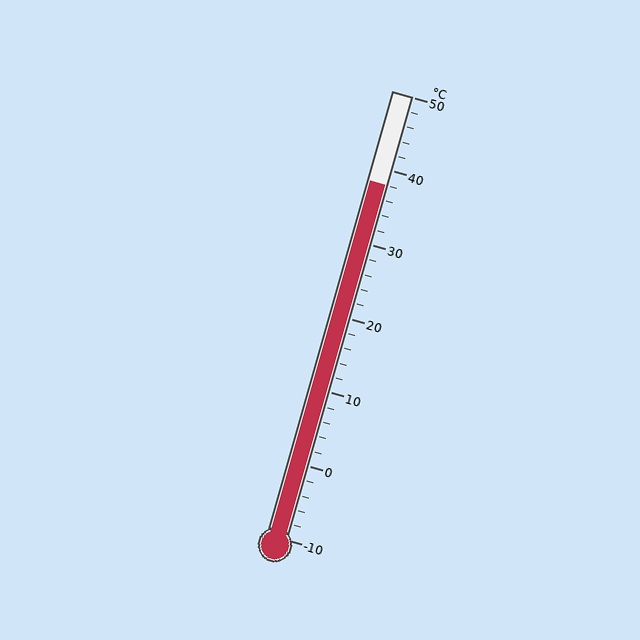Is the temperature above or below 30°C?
The temperature is above 30°C.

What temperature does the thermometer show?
The thermometer shows approximately 38°C.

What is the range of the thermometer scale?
The thermometer scale ranges from -10°C to 50°C.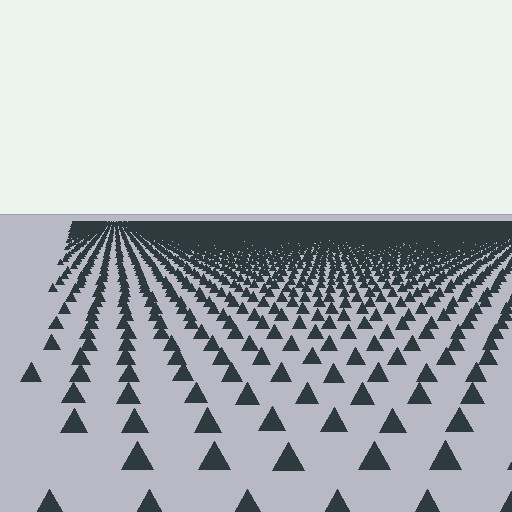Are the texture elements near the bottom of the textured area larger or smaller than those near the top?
Larger. Near the bottom, elements are closer to the viewer and appear at a bigger on-screen size.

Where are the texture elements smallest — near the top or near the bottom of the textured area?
Near the top.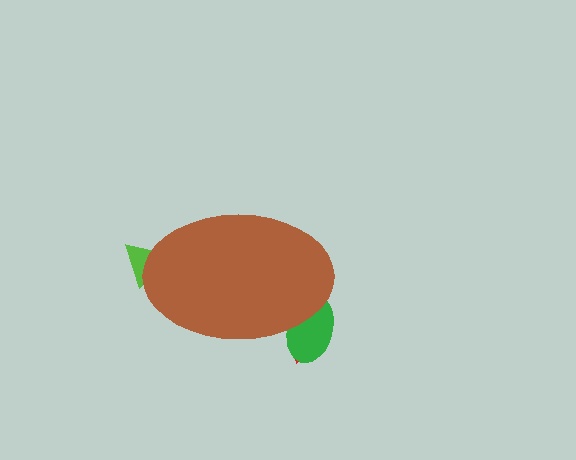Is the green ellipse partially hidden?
Yes, the green ellipse is partially hidden behind the brown ellipse.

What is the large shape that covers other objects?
A brown ellipse.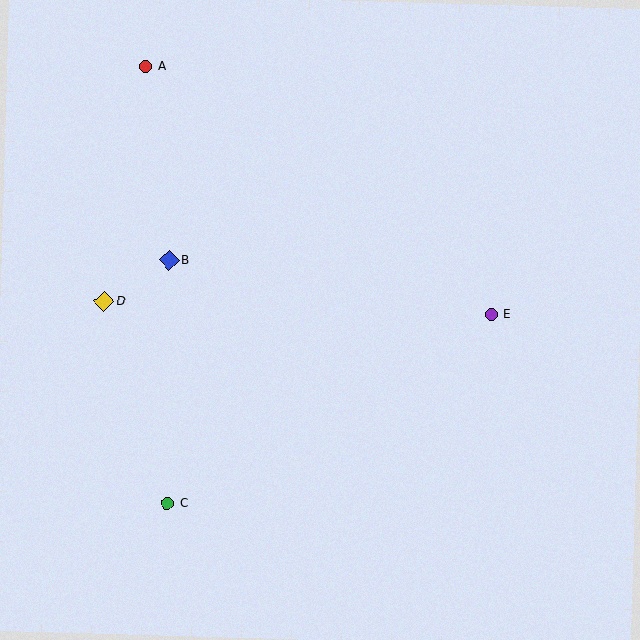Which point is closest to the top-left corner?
Point A is closest to the top-left corner.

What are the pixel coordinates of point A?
Point A is at (146, 66).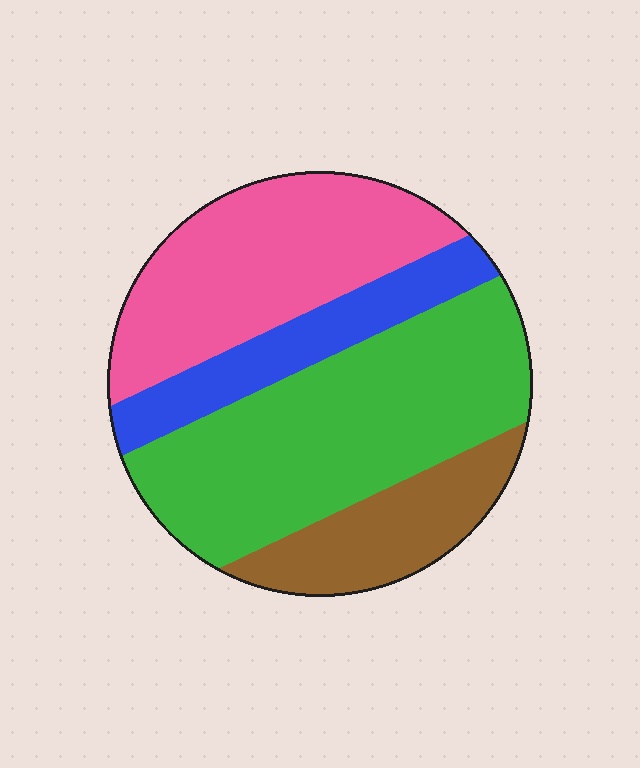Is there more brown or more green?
Green.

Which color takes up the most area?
Green, at roughly 40%.